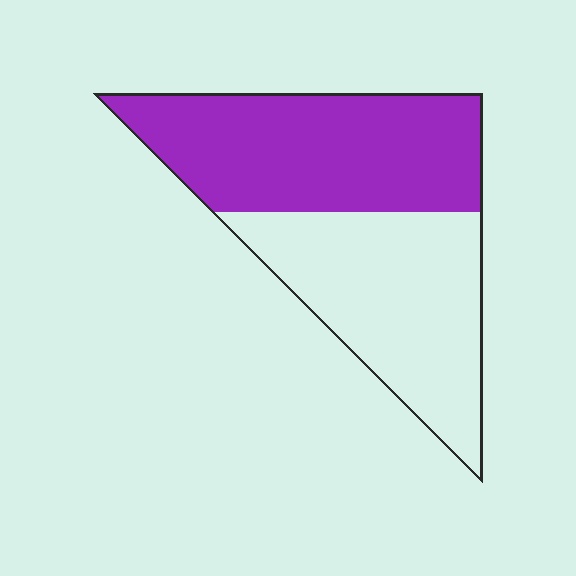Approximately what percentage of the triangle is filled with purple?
Approximately 50%.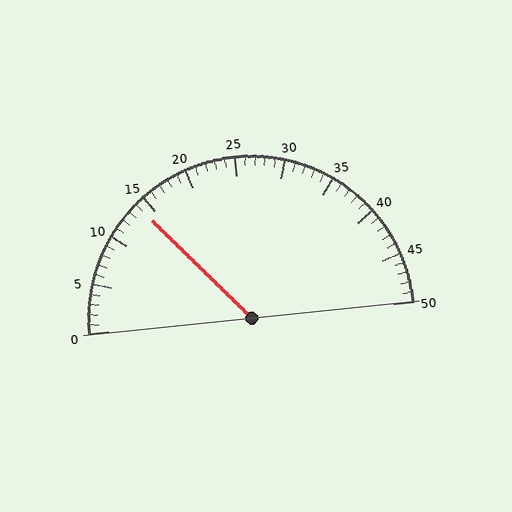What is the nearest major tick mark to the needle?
The nearest major tick mark is 15.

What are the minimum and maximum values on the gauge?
The gauge ranges from 0 to 50.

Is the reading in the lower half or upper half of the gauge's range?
The reading is in the lower half of the range (0 to 50).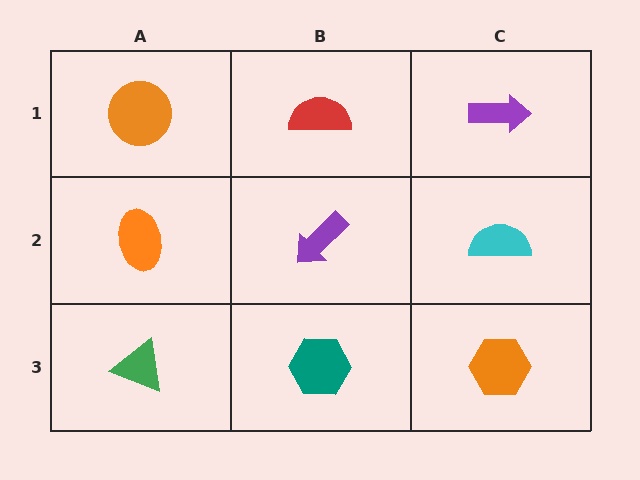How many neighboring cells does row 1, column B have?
3.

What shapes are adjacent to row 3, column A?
An orange ellipse (row 2, column A), a teal hexagon (row 3, column B).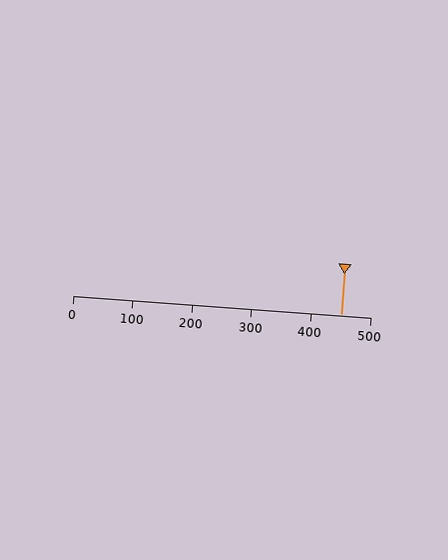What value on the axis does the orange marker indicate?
The marker indicates approximately 450.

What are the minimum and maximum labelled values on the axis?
The axis runs from 0 to 500.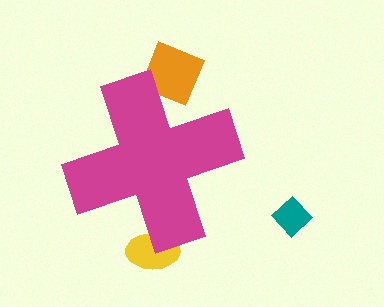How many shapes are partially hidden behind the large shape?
2 shapes are partially hidden.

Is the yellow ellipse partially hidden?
Yes, the yellow ellipse is partially hidden behind the magenta cross.